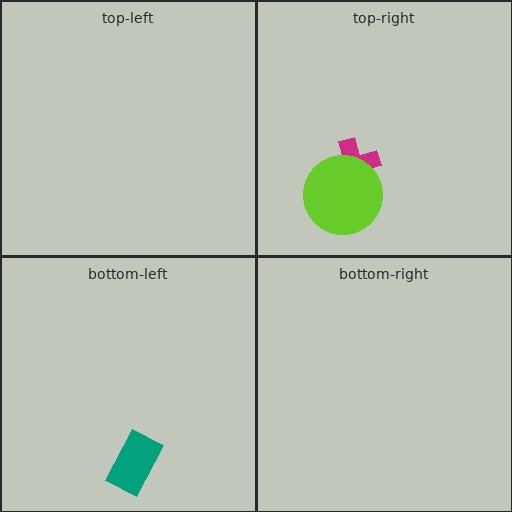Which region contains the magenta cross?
The top-right region.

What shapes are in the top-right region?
The magenta cross, the lime circle.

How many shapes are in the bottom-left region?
1.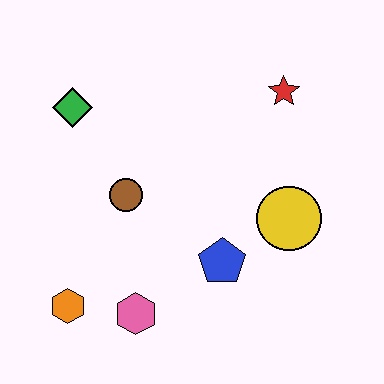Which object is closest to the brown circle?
The green diamond is closest to the brown circle.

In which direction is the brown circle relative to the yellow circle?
The brown circle is to the left of the yellow circle.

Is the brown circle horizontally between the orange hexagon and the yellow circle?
Yes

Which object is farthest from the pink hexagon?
The red star is farthest from the pink hexagon.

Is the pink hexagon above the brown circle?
No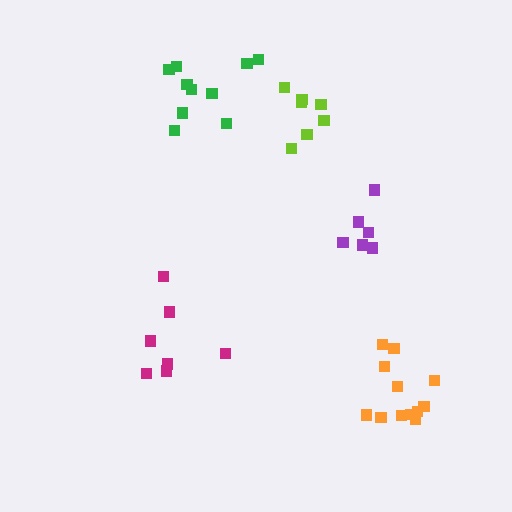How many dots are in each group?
Group 1: 7 dots, Group 2: 6 dots, Group 3: 10 dots, Group 4: 7 dots, Group 5: 12 dots (42 total).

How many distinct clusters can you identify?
There are 5 distinct clusters.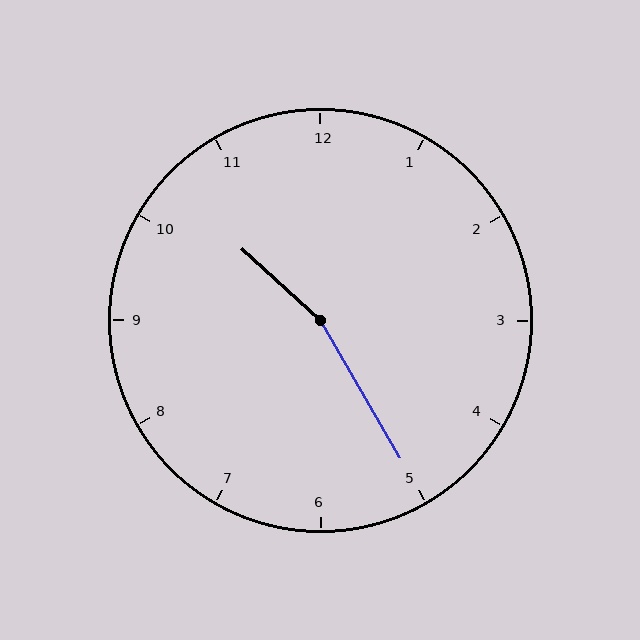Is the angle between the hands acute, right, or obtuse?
It is obtuse.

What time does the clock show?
10:25.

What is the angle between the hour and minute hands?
Approximately 162 degrees.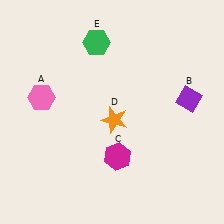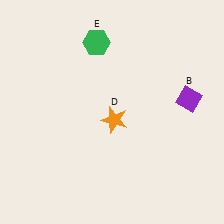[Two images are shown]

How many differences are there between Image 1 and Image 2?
There are 2 differences between the two images.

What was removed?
The pink hexagon (A), the magenta hexagon (C) were removed in Image 2.